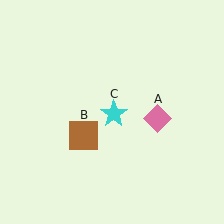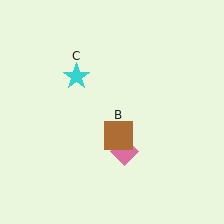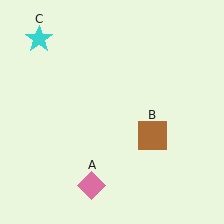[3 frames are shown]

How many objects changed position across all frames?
3 objects changed position: pink diamond (object A), brown square (object B), cyan star (object C).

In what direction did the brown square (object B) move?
The brown square (object B) moved right.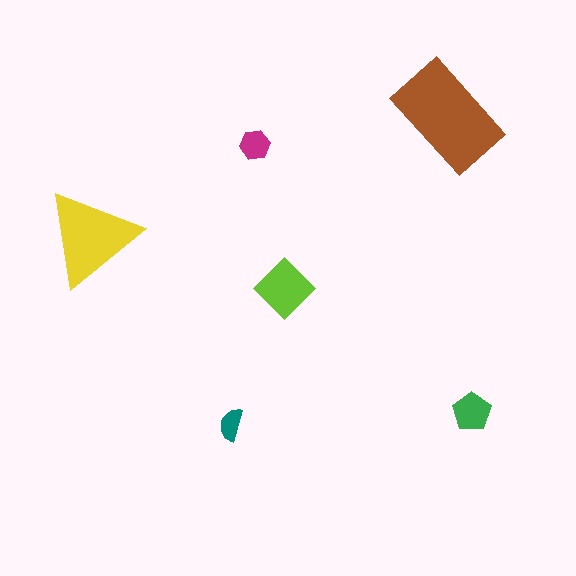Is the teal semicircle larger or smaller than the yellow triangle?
Smaller.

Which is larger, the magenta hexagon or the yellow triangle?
The yellow triangle.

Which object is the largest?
The brown rectangle.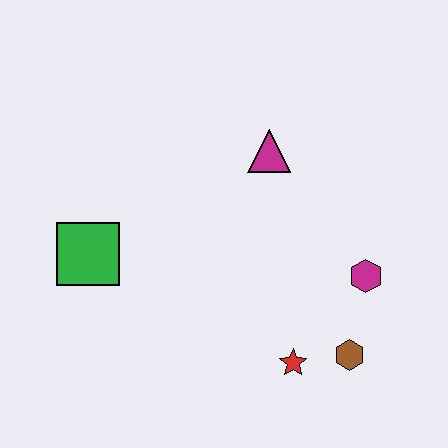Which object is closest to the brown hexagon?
The red star is closest to the brown hexagon.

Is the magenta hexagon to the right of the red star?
Yes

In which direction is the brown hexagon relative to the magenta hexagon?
The brown hexagon is below the magenta hexagon.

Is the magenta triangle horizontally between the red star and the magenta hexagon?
No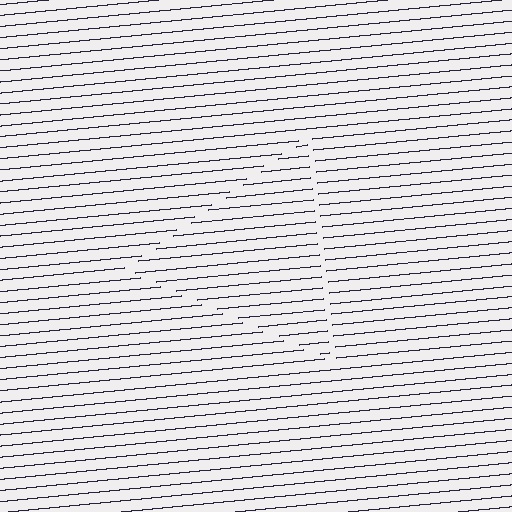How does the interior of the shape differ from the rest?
The interior of the shape contains the same grating, shifted by half a period — the contour is defined by the phase discontinuity where line-ends from the inner and outer gratings abut.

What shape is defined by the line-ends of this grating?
An illusory triangle. The interior of the shape contains the same grating, shifted by half a period — the contour is defined by the phase discontinuity where line-ends from the inner and outer gratings abut.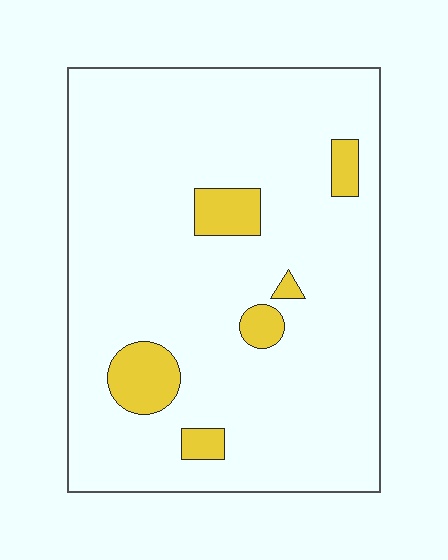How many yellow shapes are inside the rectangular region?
6.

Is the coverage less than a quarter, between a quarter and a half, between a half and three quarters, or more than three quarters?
Less than a quarter.